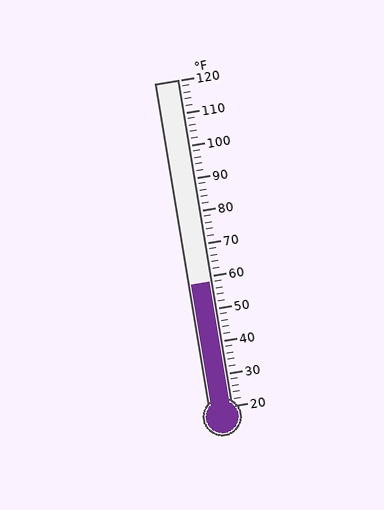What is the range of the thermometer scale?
The thermometer scale ranges from 20°F to 120°F.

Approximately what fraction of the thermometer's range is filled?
The thermometer is filled to approximately 40% of its range.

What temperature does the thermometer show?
The thermometer shows approximately 58°F.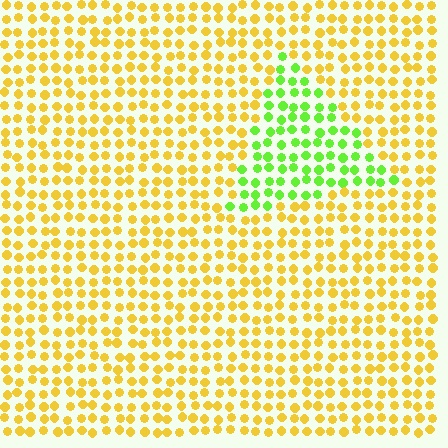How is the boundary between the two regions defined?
The boundary is defined purely by a slight shift in hue (about 57 degrees). Spacing, size, and orientation are identical on both sides.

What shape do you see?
I see a triangle.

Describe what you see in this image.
The image is filled with small yellow elements in a uniform arrangement. A triangle-shaped region is visible where the elements are tinted to a slightly different hue, forming a subtle color boundary.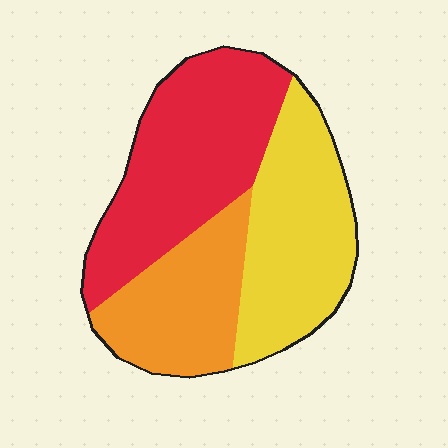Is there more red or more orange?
Red.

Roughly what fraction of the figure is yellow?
Yellow takes up between a third and a half of the figure.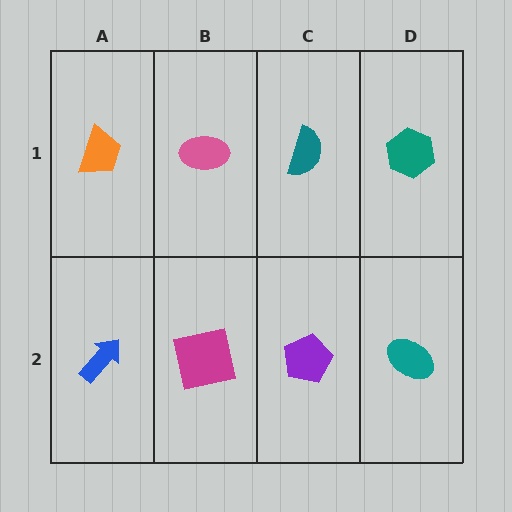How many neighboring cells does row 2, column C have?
3.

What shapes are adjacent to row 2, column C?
A teal semicircle (row 1, column C), a magenta square (row 2, column B), a teal ellipse (row 2, column D).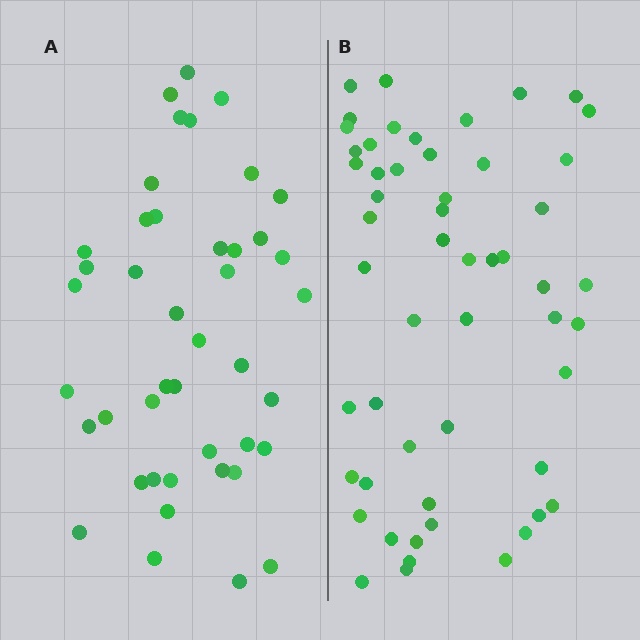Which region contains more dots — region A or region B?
Region B (the right region) has more dots.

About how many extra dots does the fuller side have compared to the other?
Region B has roughly 12 or so more dots than region A.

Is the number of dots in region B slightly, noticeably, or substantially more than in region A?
Region B has noticeably more, but not dramatically so. The ratio is roughly 1.3 to 1.